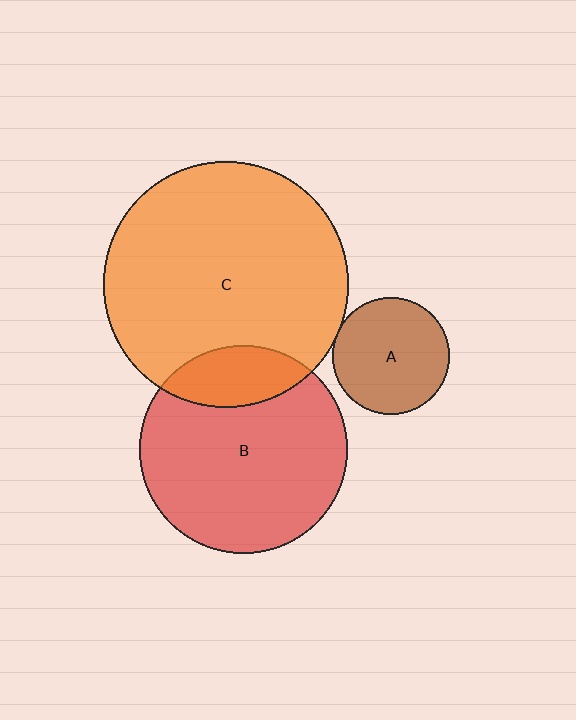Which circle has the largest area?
Circle C (orange).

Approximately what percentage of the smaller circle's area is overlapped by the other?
Approximately 5%.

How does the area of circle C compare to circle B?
Approximately 1.4 times.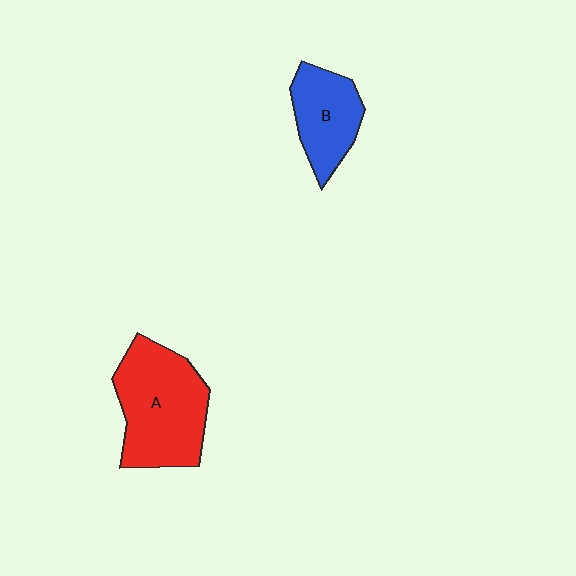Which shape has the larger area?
Shape A (red).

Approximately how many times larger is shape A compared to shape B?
Approximately 1.7 times.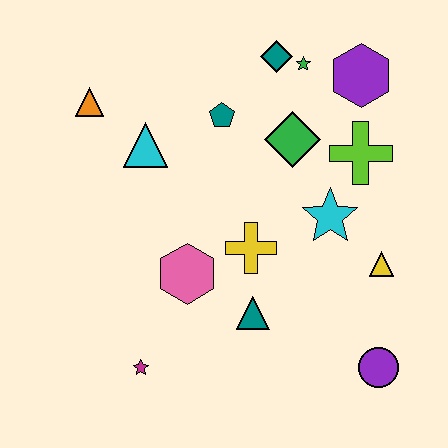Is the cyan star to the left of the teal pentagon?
No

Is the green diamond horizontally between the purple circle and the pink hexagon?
Yes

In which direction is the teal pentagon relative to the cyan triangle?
The teal pentagon is to the right of the cyan triangle.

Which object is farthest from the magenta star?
The purple hexagon is farthest from the magenta star.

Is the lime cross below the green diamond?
Yes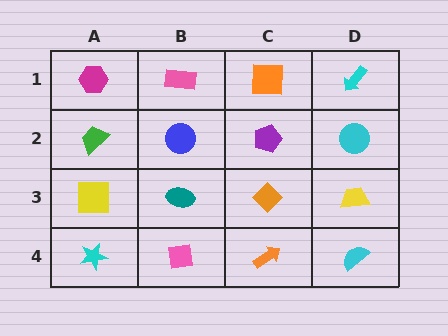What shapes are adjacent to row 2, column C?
An orange square (row 1, column C), an orange diamond (row 3, column C), a blue circle (row 2, column B), a cyan circle (row 2, column D).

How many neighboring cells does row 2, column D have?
3.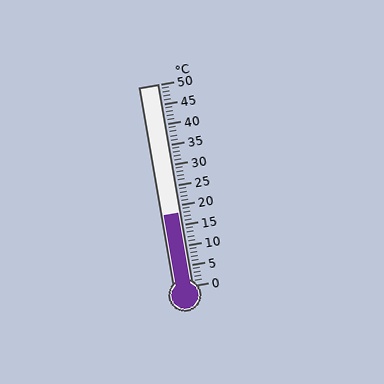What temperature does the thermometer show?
The thermometer shows approximately 18°C.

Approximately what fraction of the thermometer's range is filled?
The thermometer is filled to approximately 35% of its range.